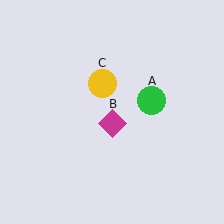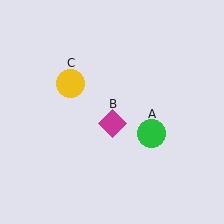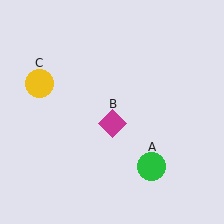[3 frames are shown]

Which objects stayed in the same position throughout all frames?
Magenta diamond (object B) remained stationary.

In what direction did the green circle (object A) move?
The green circle (object A) moved down.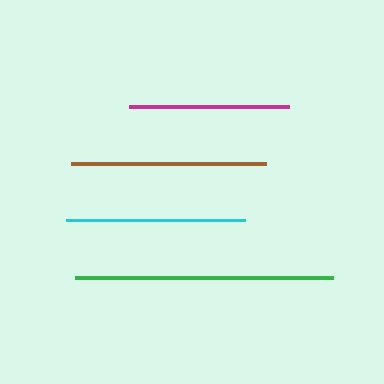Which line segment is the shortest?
The magenta line is the shortest at approximately 160 pixels.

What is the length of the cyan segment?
The cyan segment is approximately 179 pixels long.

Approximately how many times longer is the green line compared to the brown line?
The green line is approximately 1.3 times the length of the brown line.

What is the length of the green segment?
The green segment is approximately 259 pixels long.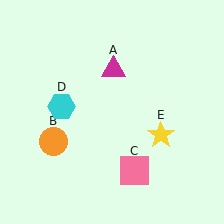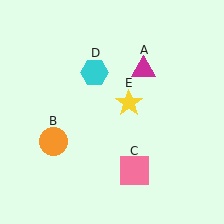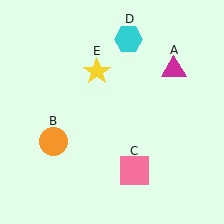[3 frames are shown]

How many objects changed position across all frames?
3 objects changed position: magenta triangle (object A), cyan hexagon (object D), yellow star (object E).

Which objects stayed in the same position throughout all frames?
Orange circle (object B) and pink square (object C) remained stationary.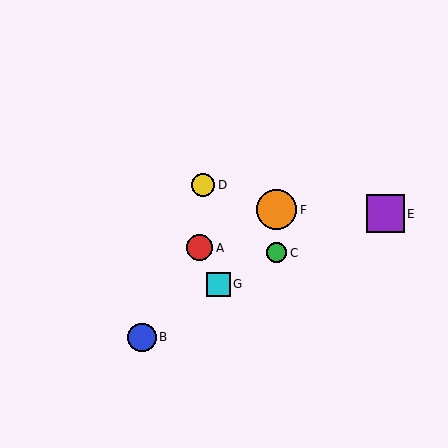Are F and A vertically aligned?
No, F is at x≈276 and A is at x≈200.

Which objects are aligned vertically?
Objects C, F are aligned vertically.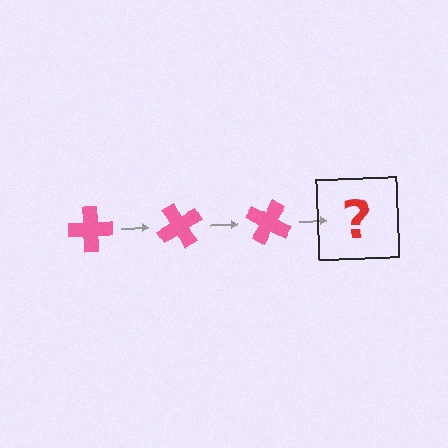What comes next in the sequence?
The next element should be a pink cross rotated 180 degrees.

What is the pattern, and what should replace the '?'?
The pattern is that the cross rotates 60 degrees each step. The '?' should be a pink cross rotated 180 degrees.